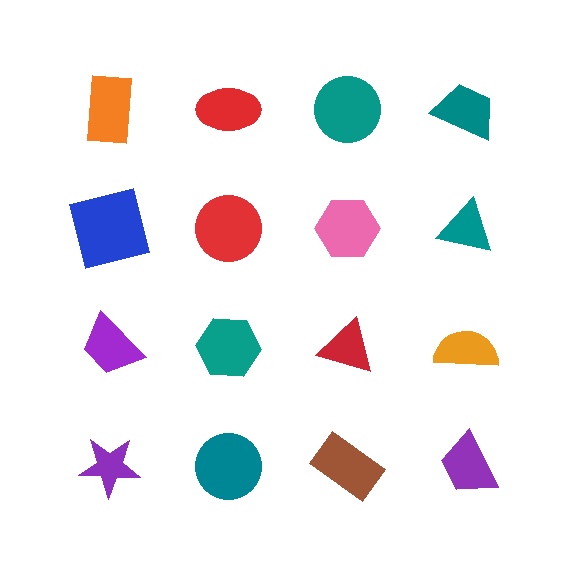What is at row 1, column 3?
A teal circle.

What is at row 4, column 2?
A teal circle.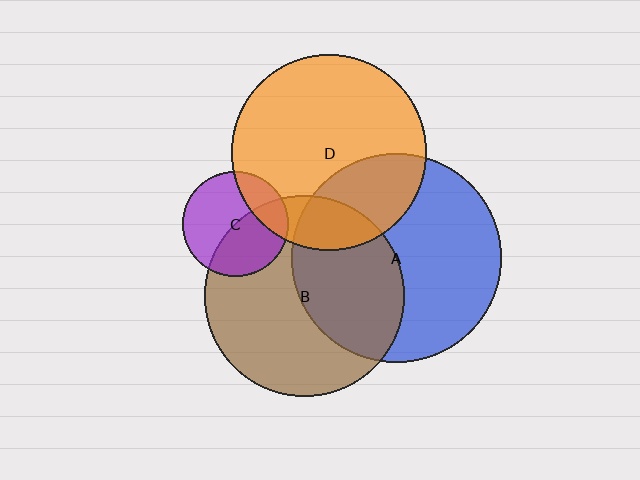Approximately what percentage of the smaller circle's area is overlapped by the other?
Approximately 25%.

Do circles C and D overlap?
Yes.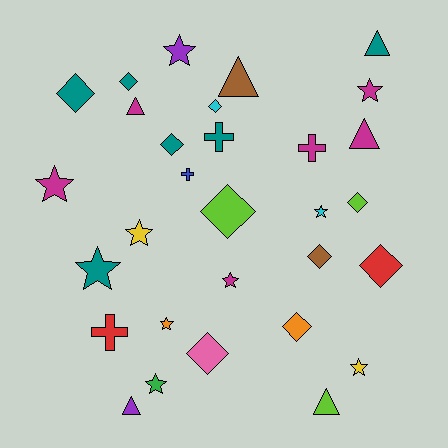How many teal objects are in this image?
There are 6 teal objects.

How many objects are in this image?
There are 30 objects.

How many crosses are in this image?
There are 4 crosses.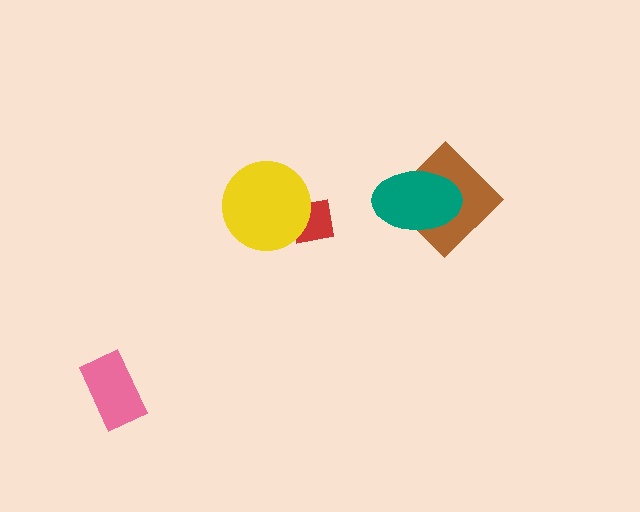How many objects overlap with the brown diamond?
1 object overlaps with the brown diamond.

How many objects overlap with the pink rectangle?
0 objects overlap with the pink rectangle.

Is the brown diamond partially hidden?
Yes, it is partially covered by another shape.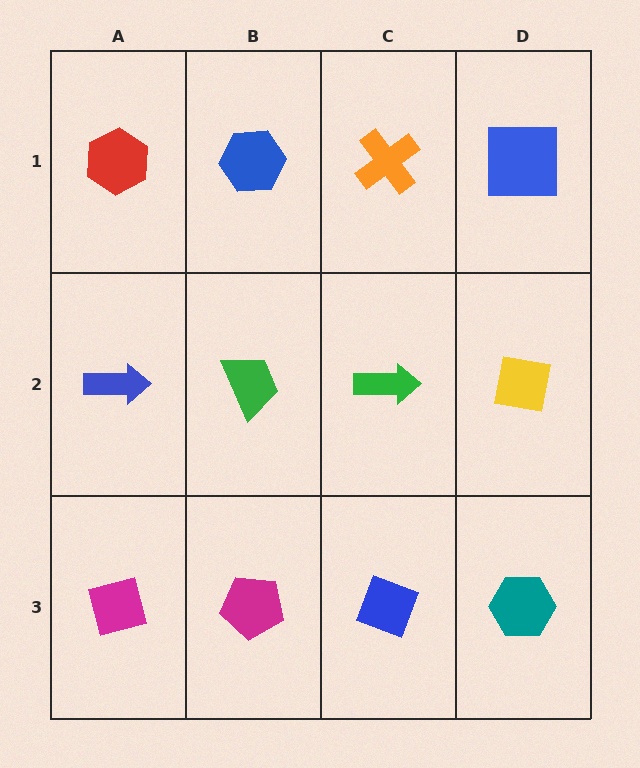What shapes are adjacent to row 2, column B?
A blue hexagon (row 1, column B), a magenta pentagon (row 3, column B), a blue arrow (row 2, column A), a green arrow (row 2, column C).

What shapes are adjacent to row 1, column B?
A green trapezoid (row 2, column B), a red hexagon (row 1, column A), an orange cross (row 1, column C).